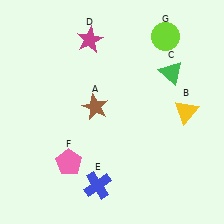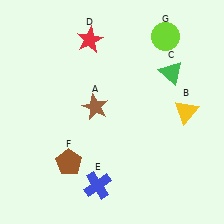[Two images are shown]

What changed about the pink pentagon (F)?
In Image 1, F is pink. In Image 2, it changed to brown.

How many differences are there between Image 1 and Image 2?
There are 2 differences between the two images.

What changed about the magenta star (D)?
In Image 1, D is magenta. In Image 2, it changed to red.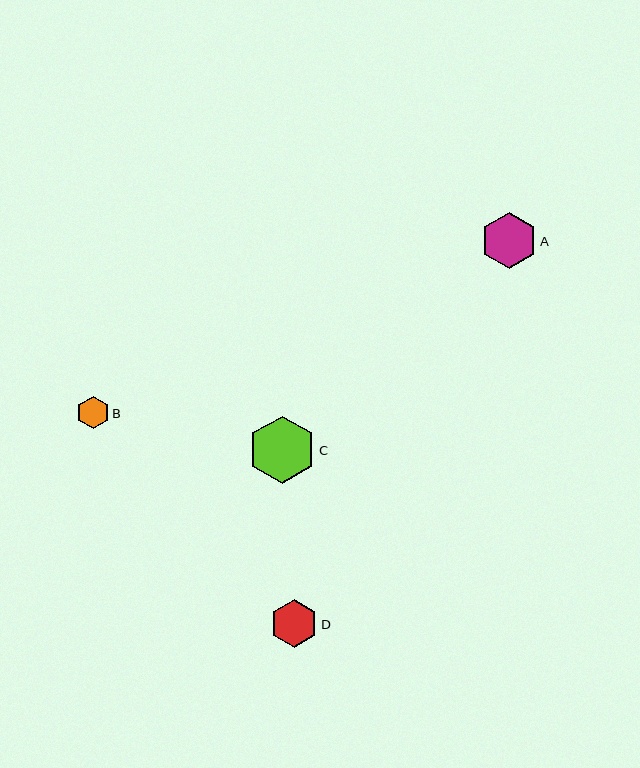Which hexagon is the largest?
Hexagon C is the largest with a size of approximately 67 pixels.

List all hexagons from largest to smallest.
From largest to smallest: C, A, D, B.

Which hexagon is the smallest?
Hexagon B is the smallest with a size of approximately 32 pixels.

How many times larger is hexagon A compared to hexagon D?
Hexagon A is approximately 1.2 times the size of hexagon D.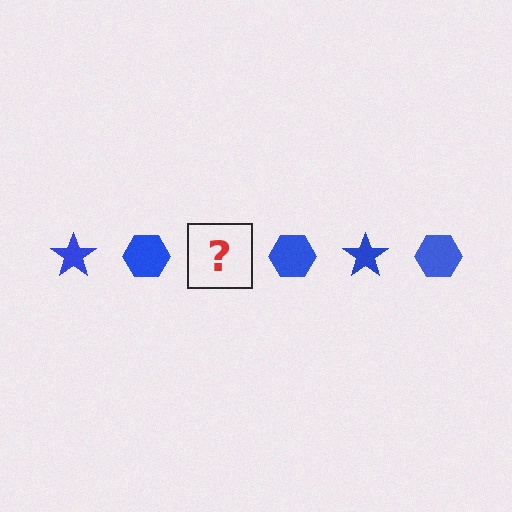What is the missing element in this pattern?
The missing element is a blue star.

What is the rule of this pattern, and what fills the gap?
The rule is that the pattern cycles through star, hexagon shapes in blue. The gap should be filled with a blue star.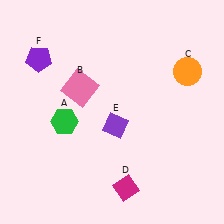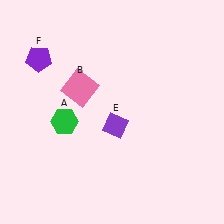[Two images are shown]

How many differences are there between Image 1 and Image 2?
There are 2 differences between the two images.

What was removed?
The orange circle (C), the magenta diamond (D) were removed in Image 2.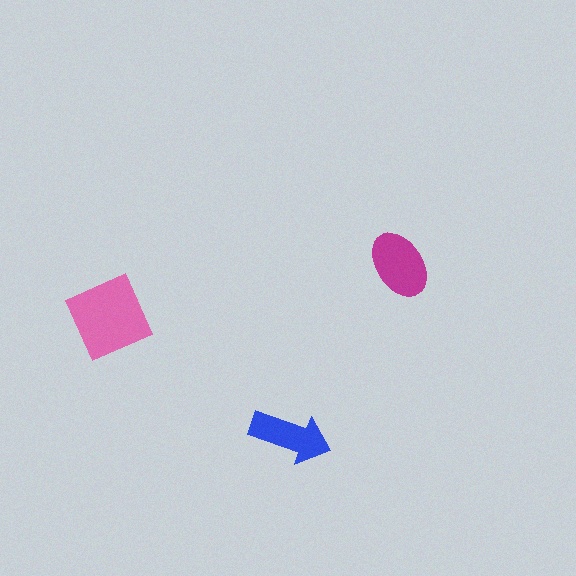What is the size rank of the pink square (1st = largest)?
1st.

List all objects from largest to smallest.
The pink square, the magenta ellipse, the blue arrow.